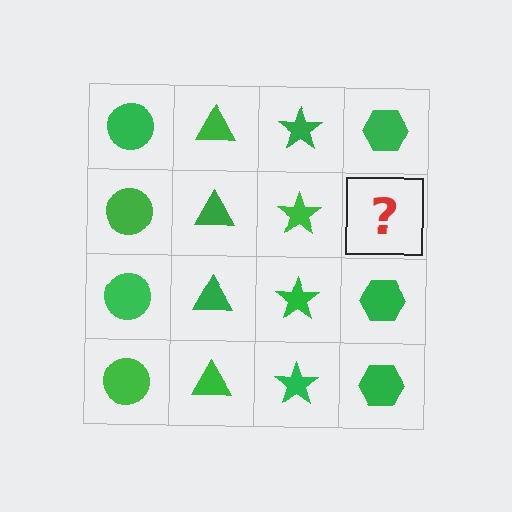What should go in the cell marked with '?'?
The missing cell should contain a green hexagon.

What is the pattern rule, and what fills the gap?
The rule is that each column has a consistent shape. The gap should be filled with a green hexagon.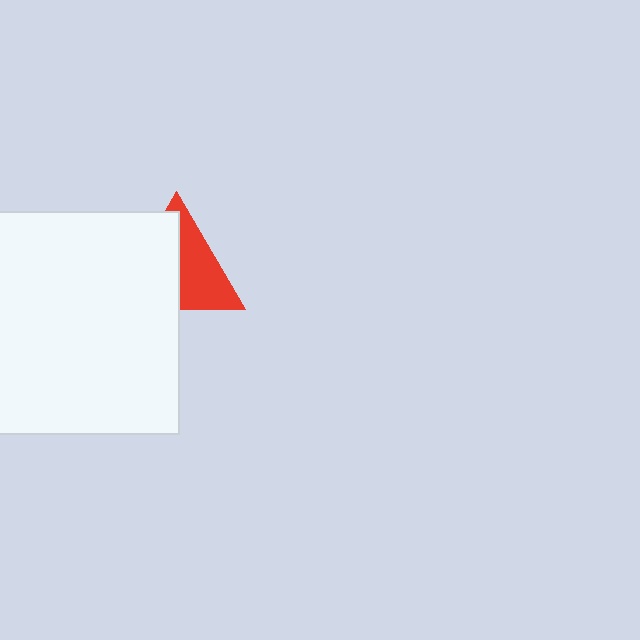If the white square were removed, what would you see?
You would see the complete red triangle.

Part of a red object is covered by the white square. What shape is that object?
It is a triangle.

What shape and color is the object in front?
The object in front is a white square.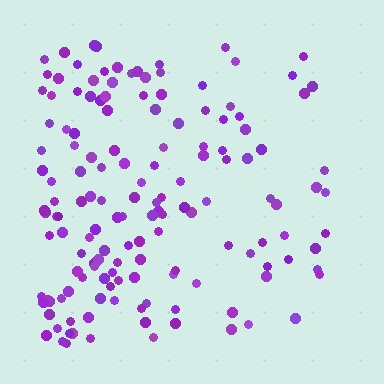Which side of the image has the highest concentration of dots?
The left.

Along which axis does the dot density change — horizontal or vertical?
Horizontal.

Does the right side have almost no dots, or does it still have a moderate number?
Still a moderate number, just noticeably fewer than the left.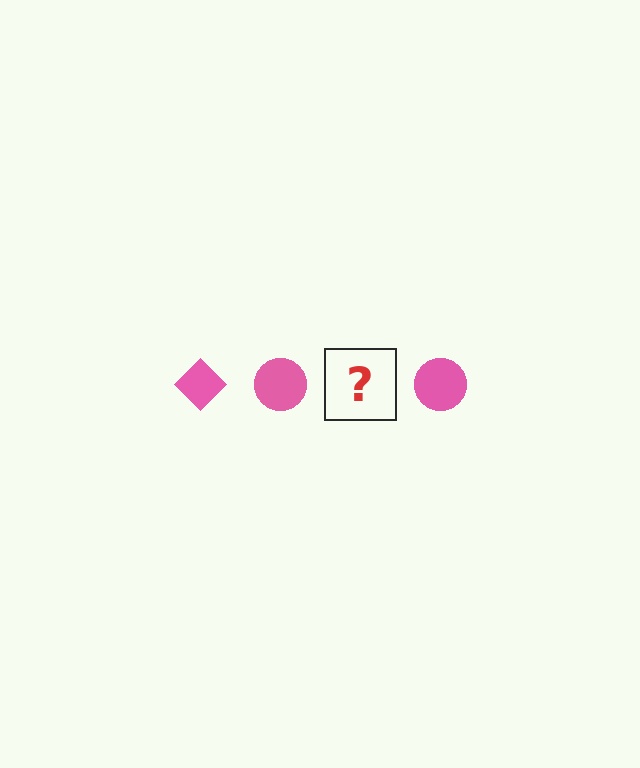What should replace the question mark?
The question mark should be replaced with a pink diamond.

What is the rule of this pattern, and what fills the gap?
The rule is that the pattern cycles through diamond, circle shapes in pink. The gap should be filled with a pink diamond.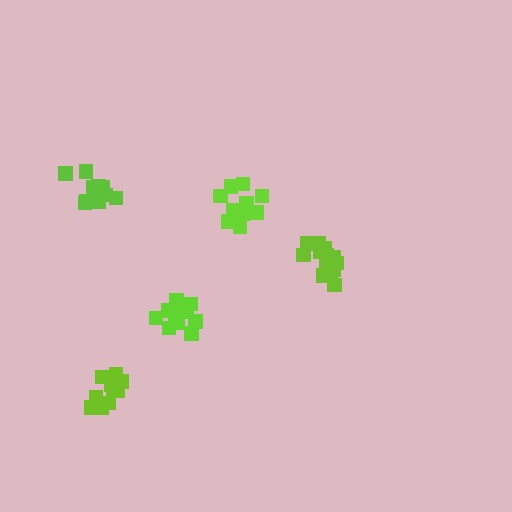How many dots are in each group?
Group 1: 12 dots, Group 2: 11 dots, Group 3: 15 dots, Group 4: 10 dots, Group 5: 12 dots (60 total).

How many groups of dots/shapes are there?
There are 5 groups.